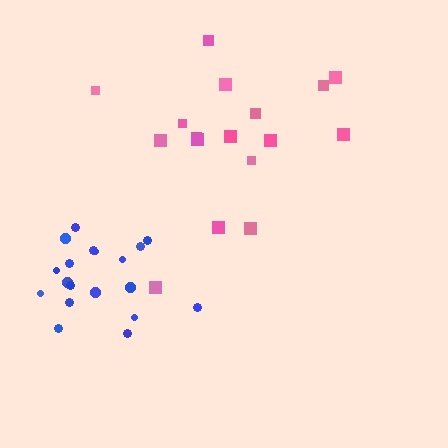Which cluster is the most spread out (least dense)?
Pink.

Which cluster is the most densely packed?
Blue.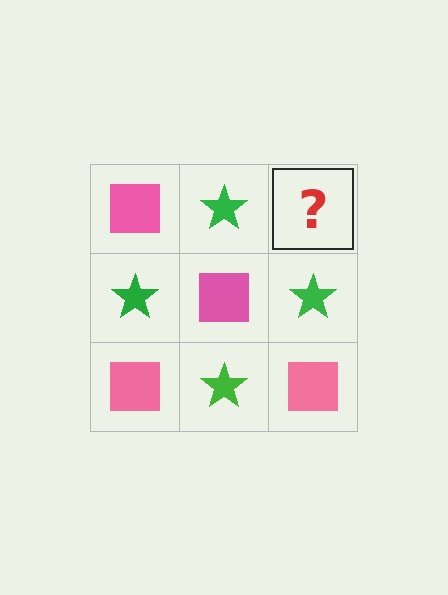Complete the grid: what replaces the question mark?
The question mark should be replaced with a pink square.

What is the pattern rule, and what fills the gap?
The rule is that it alternates pink square and green star in a checkerboard pattern. The gap should be filled with a pink square.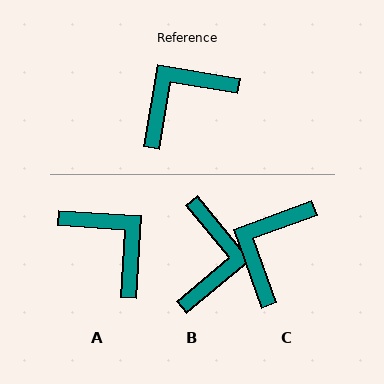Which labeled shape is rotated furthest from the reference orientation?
B, about 131 degrees away.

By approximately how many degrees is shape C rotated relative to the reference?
Approximately 29 degrees counter-clockwise.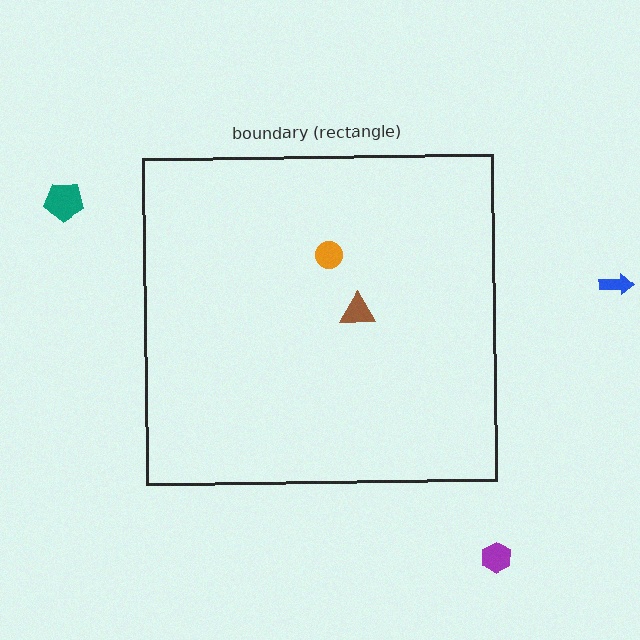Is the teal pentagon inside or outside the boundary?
Outside.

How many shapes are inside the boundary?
2 inside, 3 outside.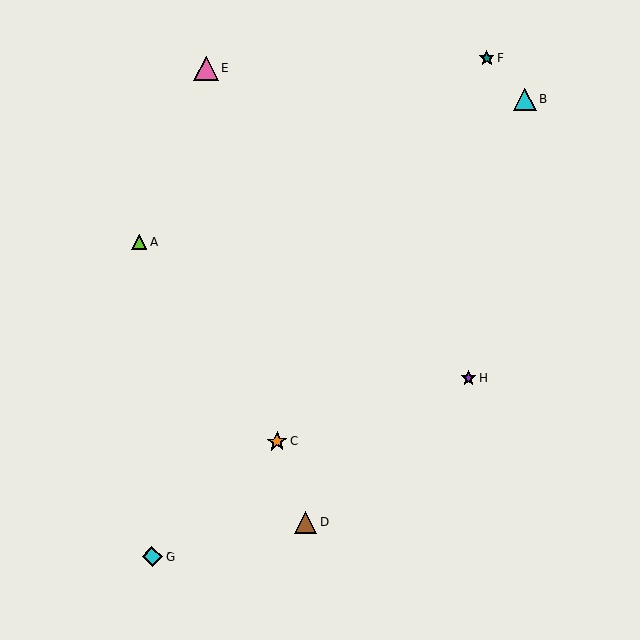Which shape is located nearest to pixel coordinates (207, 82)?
The pink triangle (labeled E) at (206, 69) is nearest to that location.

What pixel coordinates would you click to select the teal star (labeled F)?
Click at (487, 58) to select the teal star F.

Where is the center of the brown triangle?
The center of the brown triangle is at (306, 522).